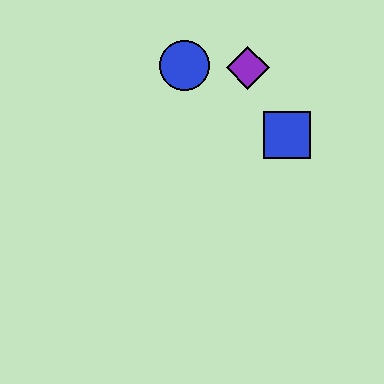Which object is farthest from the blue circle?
The blue square is farthest from the blue circle.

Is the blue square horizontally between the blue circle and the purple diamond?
No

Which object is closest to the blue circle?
The purple diamond is closest to the blue circle.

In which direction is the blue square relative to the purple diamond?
The blue square is below the purple diamond.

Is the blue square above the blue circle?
No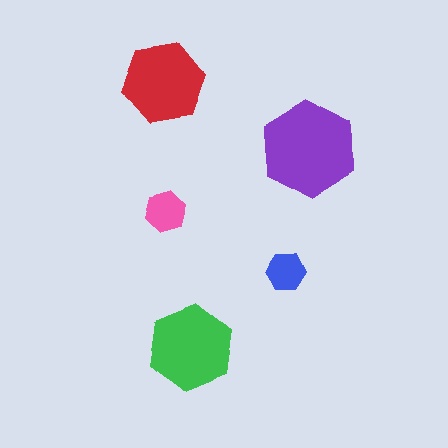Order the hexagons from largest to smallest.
the purple one, the green one, the red one, the pink one, the blue one.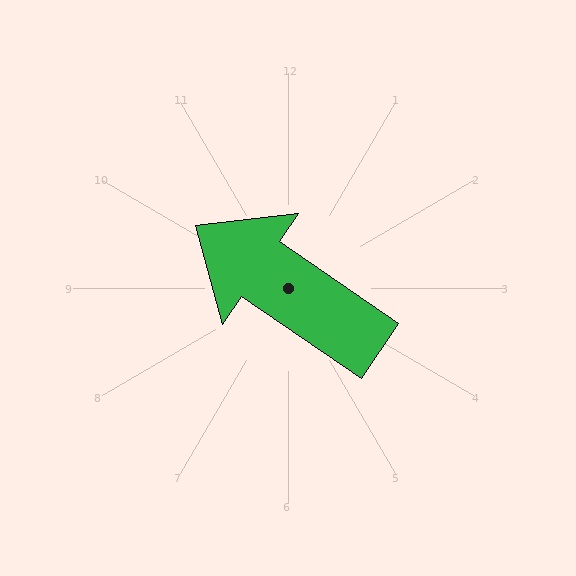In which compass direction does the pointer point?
Northwest.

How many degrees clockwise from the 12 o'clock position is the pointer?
Approximately 304 degrees.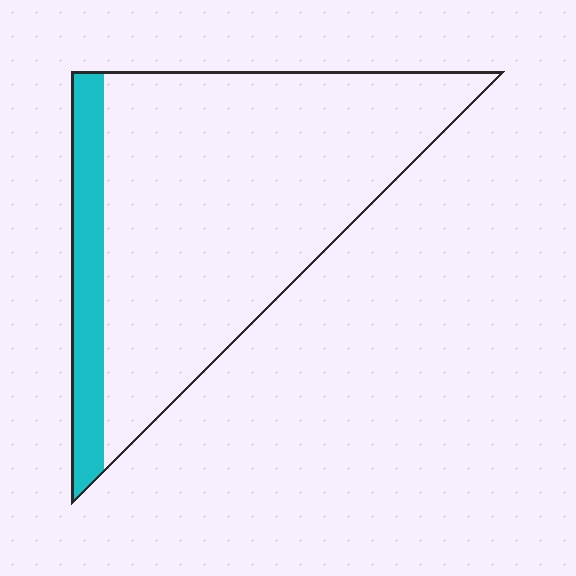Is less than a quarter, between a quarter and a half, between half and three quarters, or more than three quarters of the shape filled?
Less than a quarter.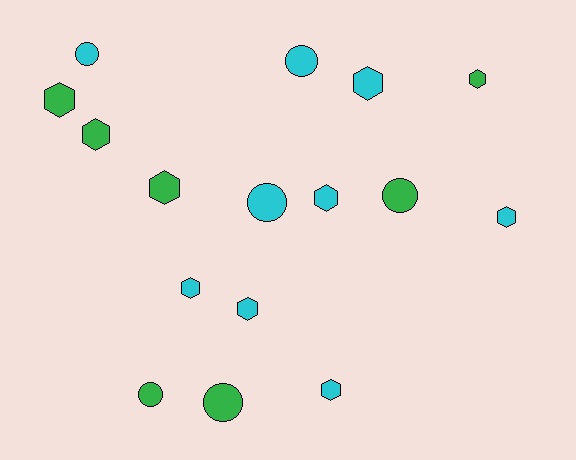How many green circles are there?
There are 3 green circles.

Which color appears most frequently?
Cyan, with 9 objects.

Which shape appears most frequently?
Hexagon, with 10 objects.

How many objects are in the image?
There are 16 objects.